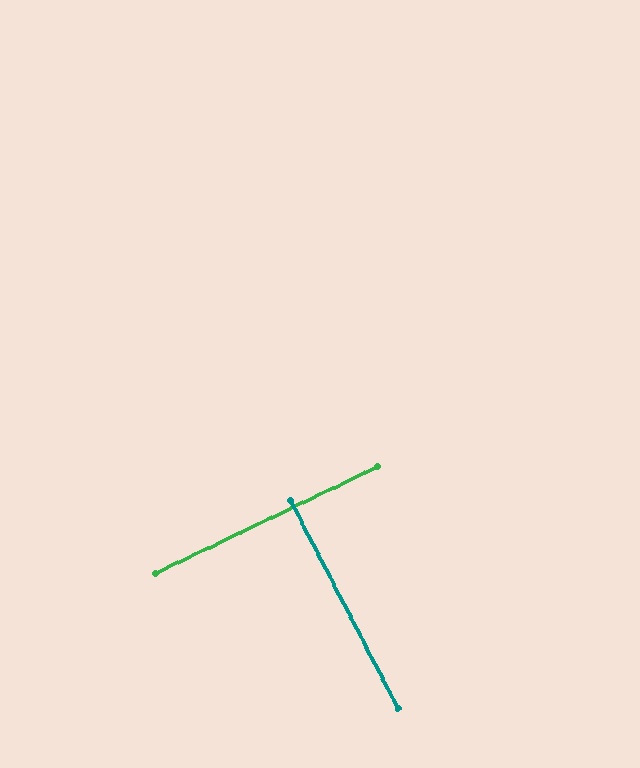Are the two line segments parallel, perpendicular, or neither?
Perpendicular — they meet at approximately 88°.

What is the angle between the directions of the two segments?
Approximately 88 degrees.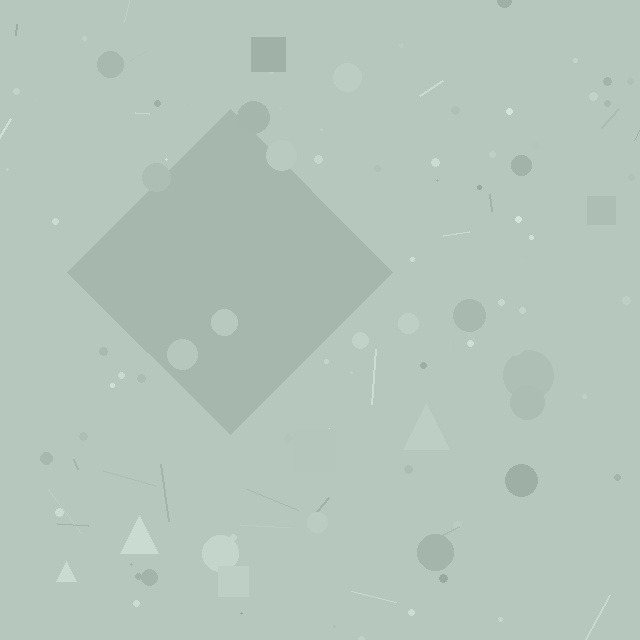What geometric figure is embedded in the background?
A diamond is embedded in the background.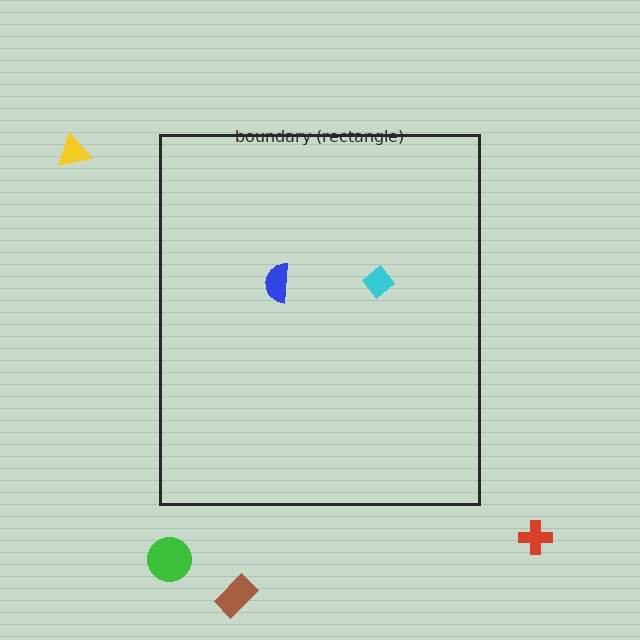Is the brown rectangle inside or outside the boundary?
Outside.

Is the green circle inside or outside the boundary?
Outside.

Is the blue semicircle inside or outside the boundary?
Inside.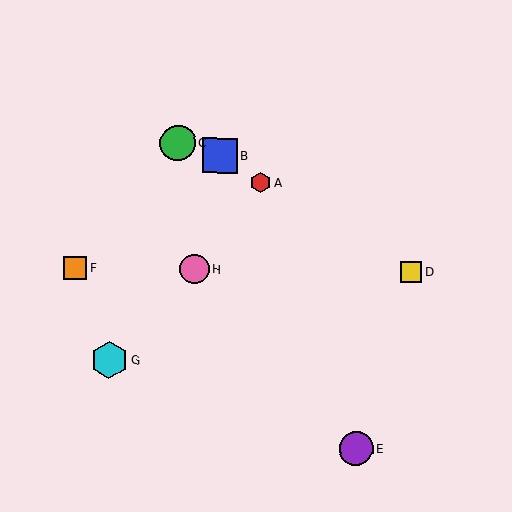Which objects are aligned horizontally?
Objects D, F, H are aligned horizontally.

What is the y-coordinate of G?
Object G is at y≈360.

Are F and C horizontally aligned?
No, F is at y≈268 and C is at y≈143.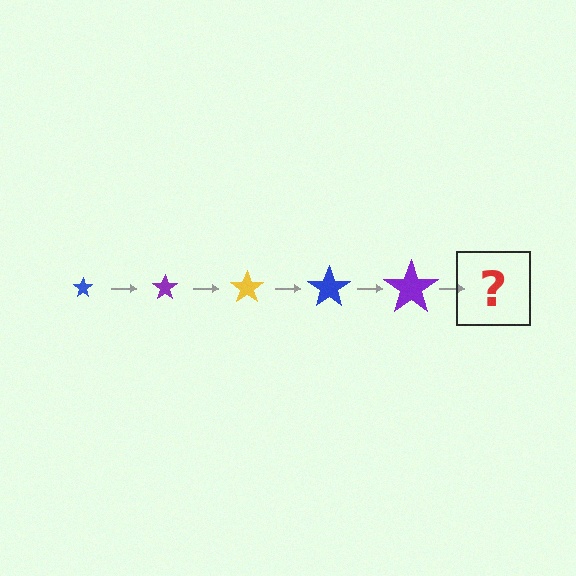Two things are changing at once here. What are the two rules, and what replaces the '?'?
The two rules are that the star grows larger each step and the color cycles through blue, purple, and yellow. The '?' should be a yellow star, larger than the previous one.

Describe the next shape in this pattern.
It should be a yellow star, larger than the previous one.